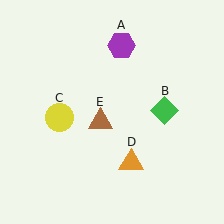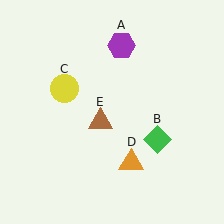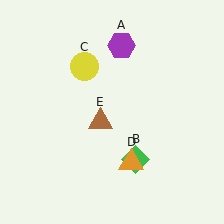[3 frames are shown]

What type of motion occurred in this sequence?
The green diamond (object B), yellow circle (object C) rotated clockwise around the center of the scene.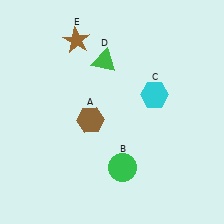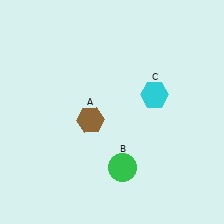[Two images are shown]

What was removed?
The green triangle (D), the brown star (E) were removed in Image 2.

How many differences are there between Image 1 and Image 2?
There are 2 differences between the two images.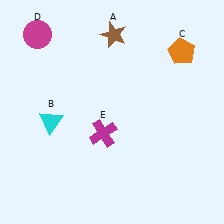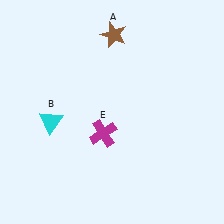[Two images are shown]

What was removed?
The magenta circle (D), the orange pentagon (C) were removed in Image 2.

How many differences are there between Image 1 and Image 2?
There are 2 differences between the two images.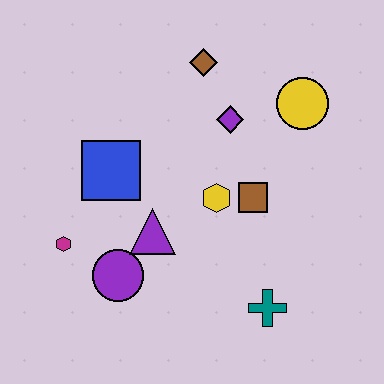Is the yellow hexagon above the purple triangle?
Yes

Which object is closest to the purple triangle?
The purple circle is closest to the purple triangle.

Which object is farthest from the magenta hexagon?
The yellow circle is farthest from the magenta hexagon.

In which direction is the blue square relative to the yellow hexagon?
The blue square is to the left of the yellow hexagon.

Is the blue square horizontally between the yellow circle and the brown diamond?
No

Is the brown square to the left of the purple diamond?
No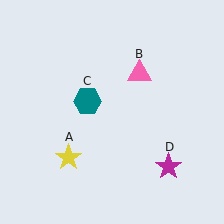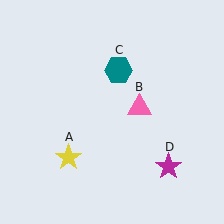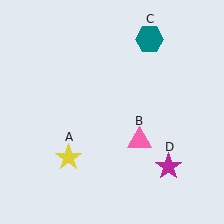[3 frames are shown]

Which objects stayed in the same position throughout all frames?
Yellow star (object A) and magenta star (object D) remained stationary.